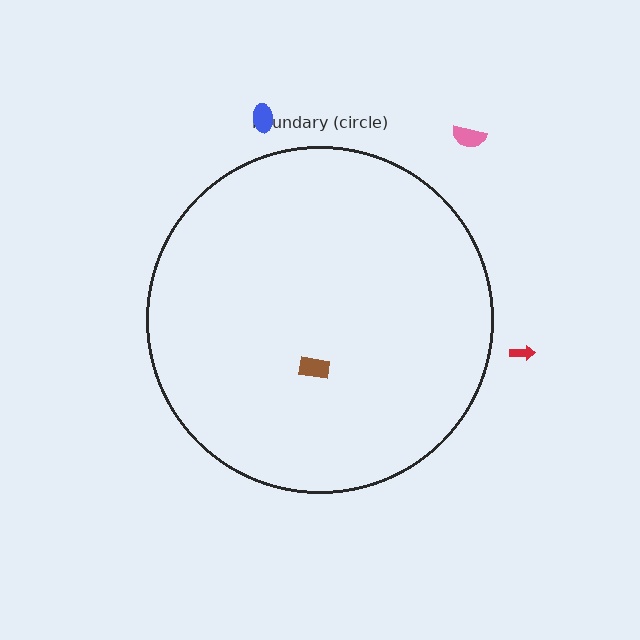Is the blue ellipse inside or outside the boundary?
Outside.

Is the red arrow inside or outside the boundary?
Outside.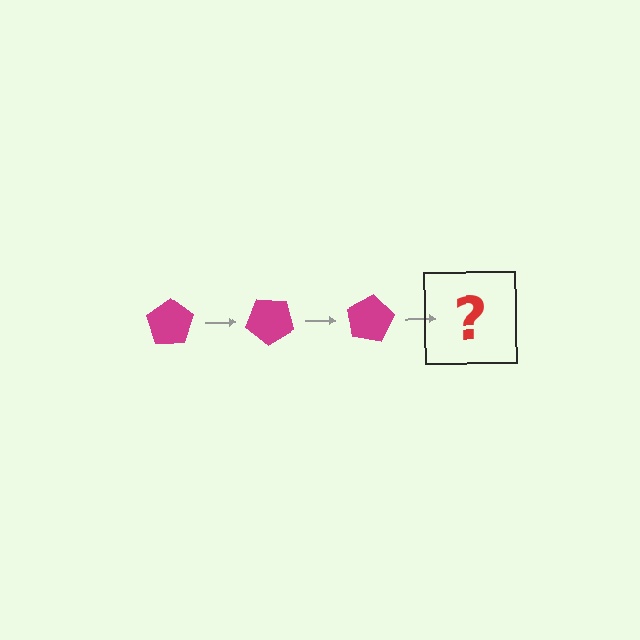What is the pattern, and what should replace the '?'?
The pattern is that the pentagon rotates 40 degrees each step. The '?' should be a magenta pentagon rotated 120 degrees.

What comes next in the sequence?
The next element should be a magenta pentagon rotated 120 degrees.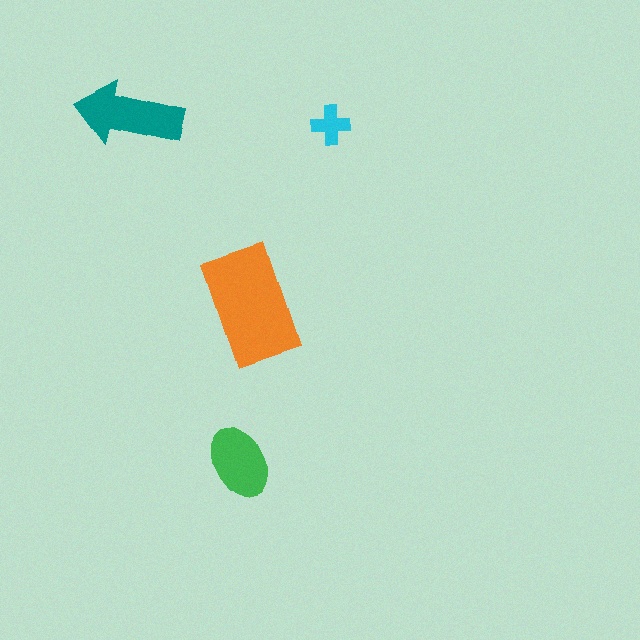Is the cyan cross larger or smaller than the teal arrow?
Smaller.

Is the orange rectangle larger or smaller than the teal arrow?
Larger.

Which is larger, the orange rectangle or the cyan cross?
The orange rectangle.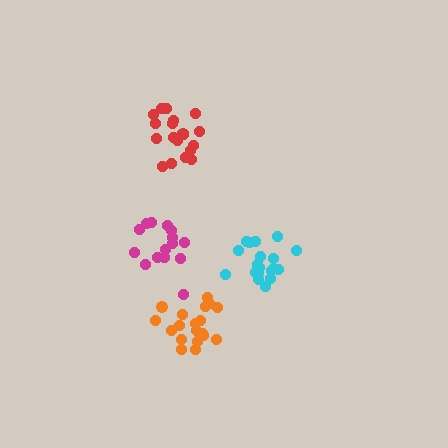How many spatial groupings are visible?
There are 4 spatial groupings.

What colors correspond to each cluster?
The clusters are colored: red, cyan, magenta, orange.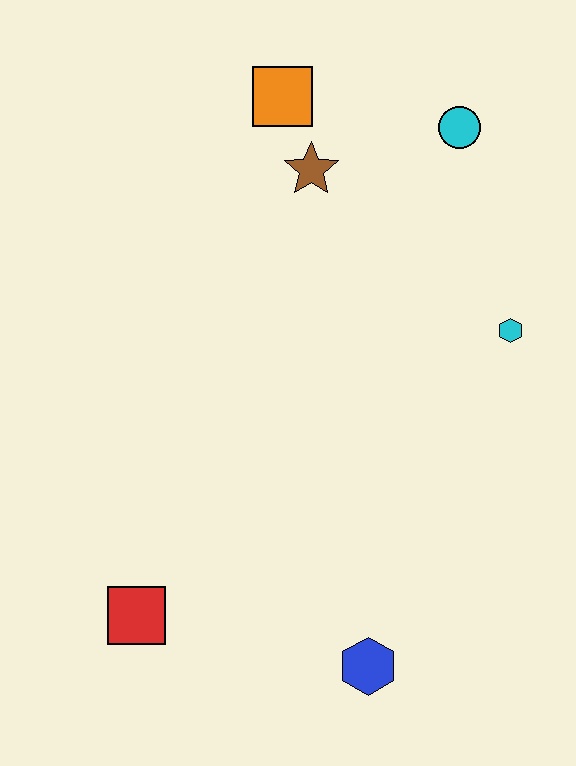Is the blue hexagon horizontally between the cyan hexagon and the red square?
Yes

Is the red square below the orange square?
Yes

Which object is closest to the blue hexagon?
The red square is closest to the blue hexagon.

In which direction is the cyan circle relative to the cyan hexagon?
The cyan circle is above the cyan hexagon.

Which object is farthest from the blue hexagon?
The orange square is farthest from the blue hexagon.